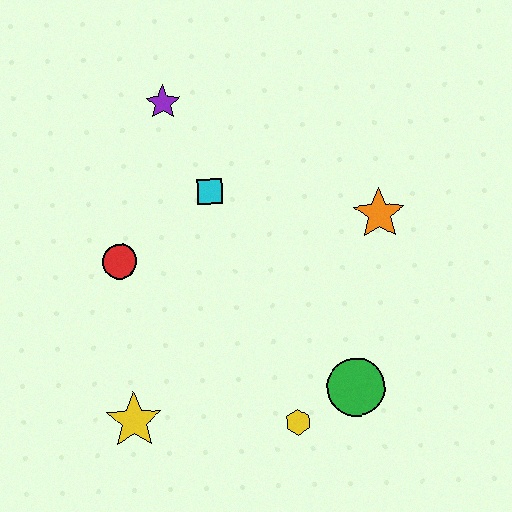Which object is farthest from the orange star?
The yellow star is farthest from the orange star.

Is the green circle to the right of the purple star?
Yes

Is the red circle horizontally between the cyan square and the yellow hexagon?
No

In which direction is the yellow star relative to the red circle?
The yellow star is below the red circle.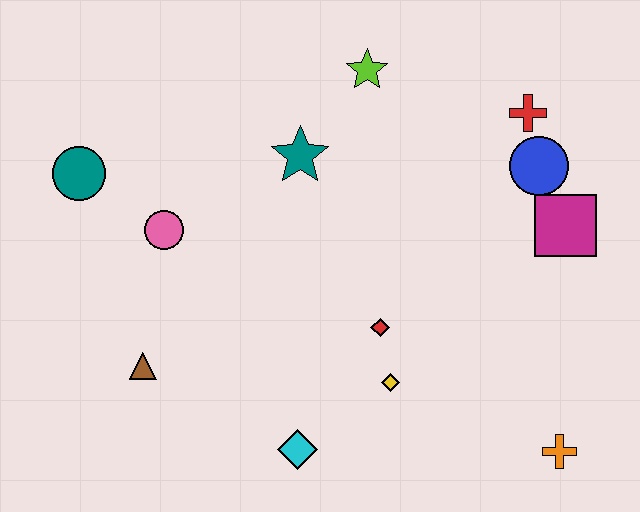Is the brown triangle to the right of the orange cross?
No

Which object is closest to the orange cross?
The yellow diamond is closest to the orange cross.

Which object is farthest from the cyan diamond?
The red cross is farthest from the cyan diamond.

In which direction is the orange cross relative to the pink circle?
The orange cross is to the right of the pink circle.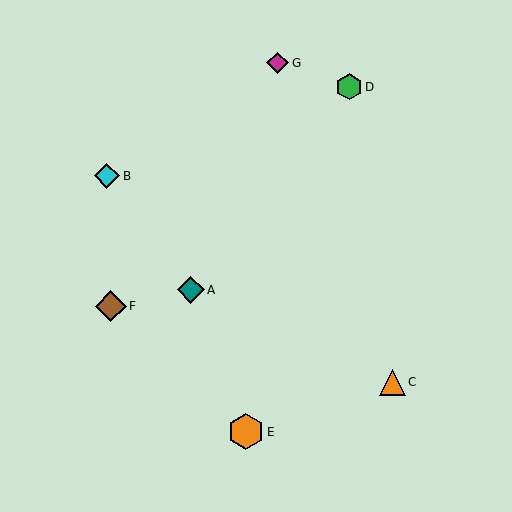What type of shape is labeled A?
Shape A is a teal diamond.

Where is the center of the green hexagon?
The center of the green hexagon is at (349, 87).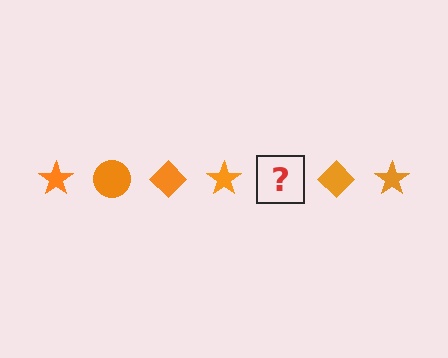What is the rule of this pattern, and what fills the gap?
The rule is that the pattern cycles through star, circle, diamond shapes in orange. The gap should be filled with an orange circle.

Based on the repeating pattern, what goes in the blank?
The blank should be an orange circle.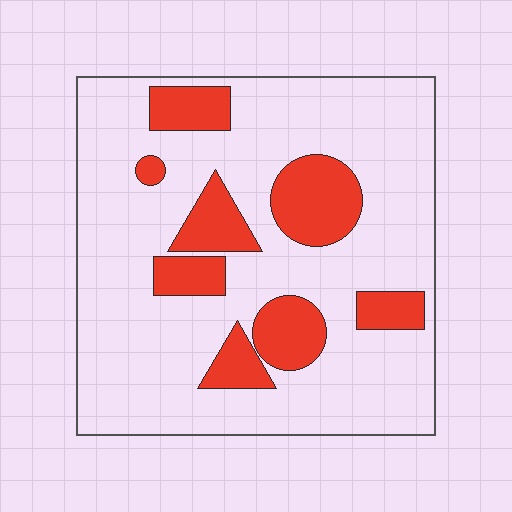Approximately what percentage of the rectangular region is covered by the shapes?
Approximately 20%.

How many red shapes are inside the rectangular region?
8.